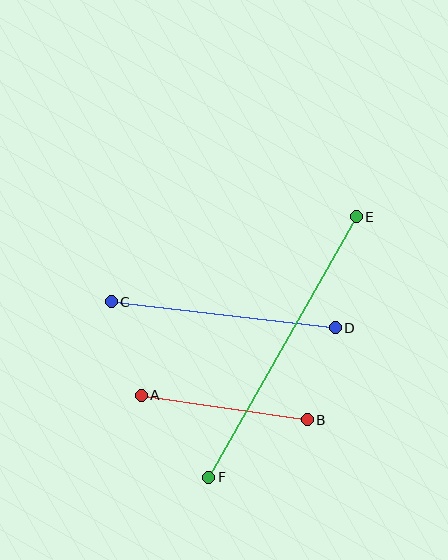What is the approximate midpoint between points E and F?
The midpoint is at approximately (282, 347) pixels.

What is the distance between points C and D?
The distance is approximately 225 pixels.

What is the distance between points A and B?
The distance is approximately 168 pixels.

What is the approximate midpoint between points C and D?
The midpoint is at approximately (223, 315) pixels.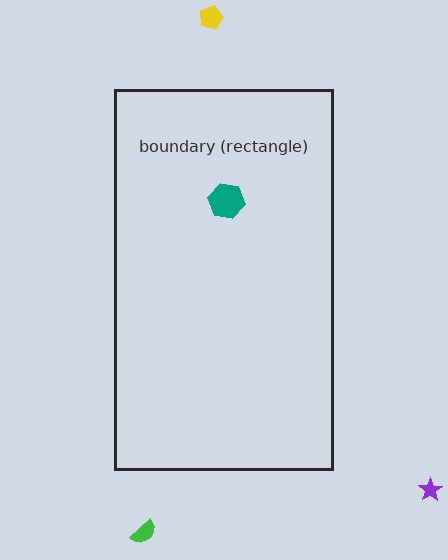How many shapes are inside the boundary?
1 inside, 3 outside.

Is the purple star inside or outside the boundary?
Outside.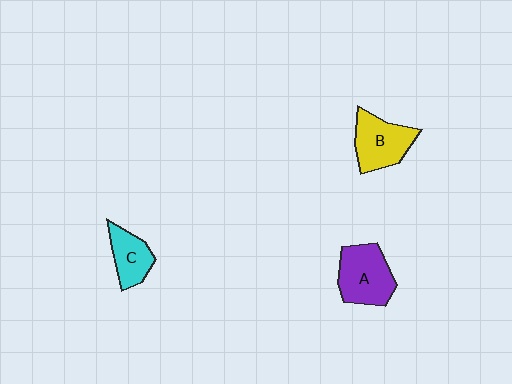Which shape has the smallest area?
Shape C (cyan).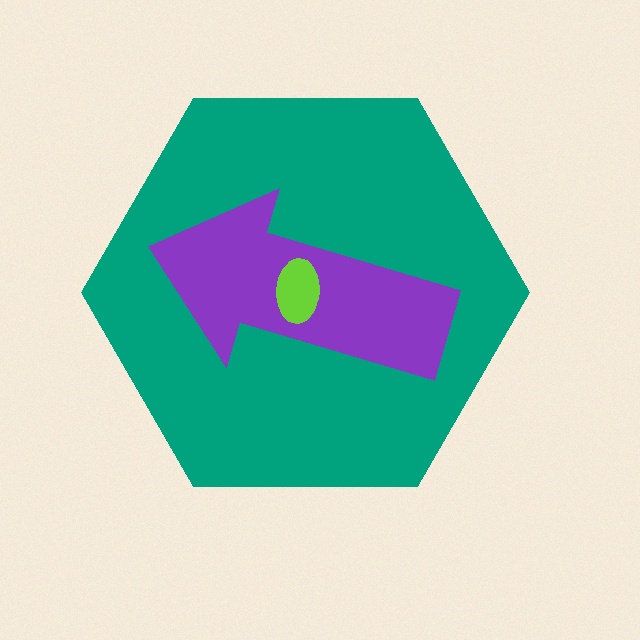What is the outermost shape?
The teal hexagon.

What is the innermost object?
The lime ellipse.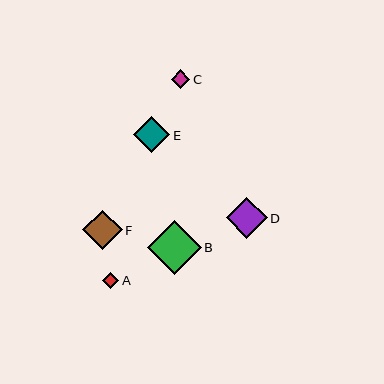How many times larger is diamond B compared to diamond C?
Diamond B is approximately 2.9 times the size of diamond C.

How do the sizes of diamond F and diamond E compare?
Diamond F and diamond E are approximately the same size.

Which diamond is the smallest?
Diamond A is the smallest with a size of approximately 16 pixels.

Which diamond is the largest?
Diamond B is the largest with a size of approximately 54 pixels.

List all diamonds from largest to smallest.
From largest to smallest: B, D, F, E, C, A.